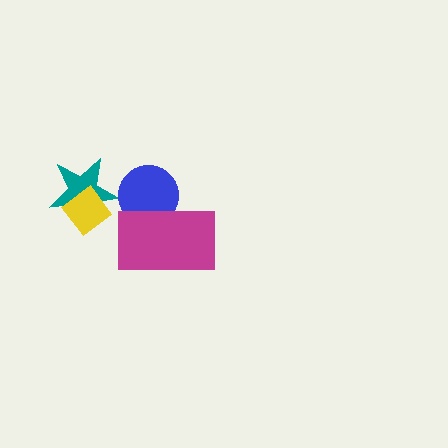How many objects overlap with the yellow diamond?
1 object overlaps with the yellow diamond.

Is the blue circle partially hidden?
Yes, it is partially covered by another shape.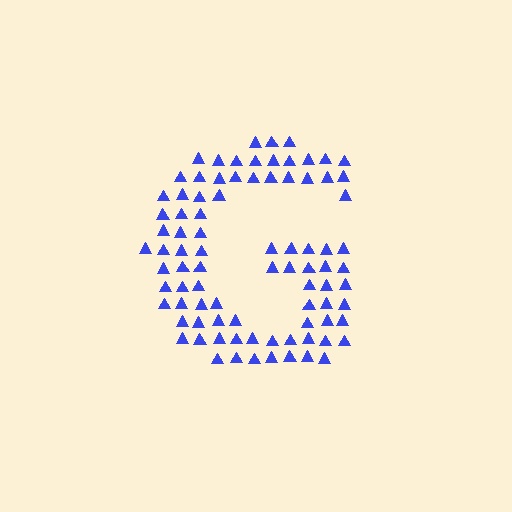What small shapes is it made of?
It is made of small triangles.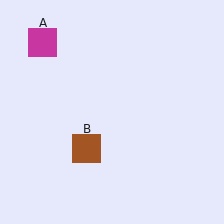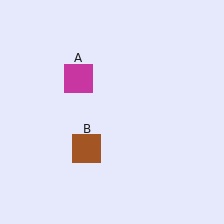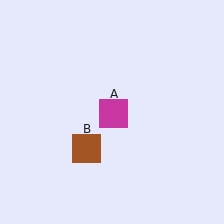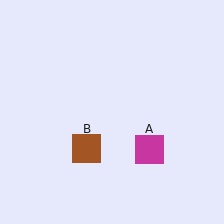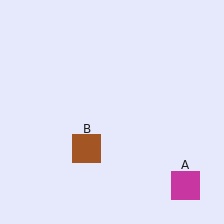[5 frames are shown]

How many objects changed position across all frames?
1 object changed position: magenta square (object A).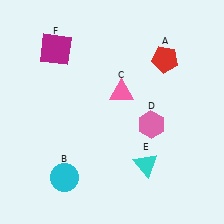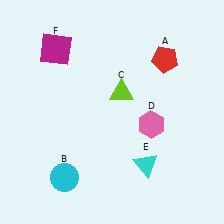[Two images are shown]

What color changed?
The triangle (C) changed from pink in Image 1 to lime in Image 2.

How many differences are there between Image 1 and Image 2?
There is 1 difference between the two images.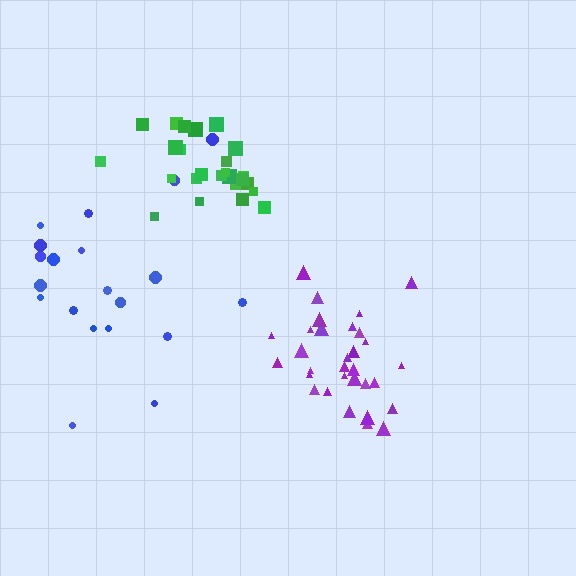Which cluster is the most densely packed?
Purple.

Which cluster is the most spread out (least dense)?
Blue.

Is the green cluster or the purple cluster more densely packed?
Purple.